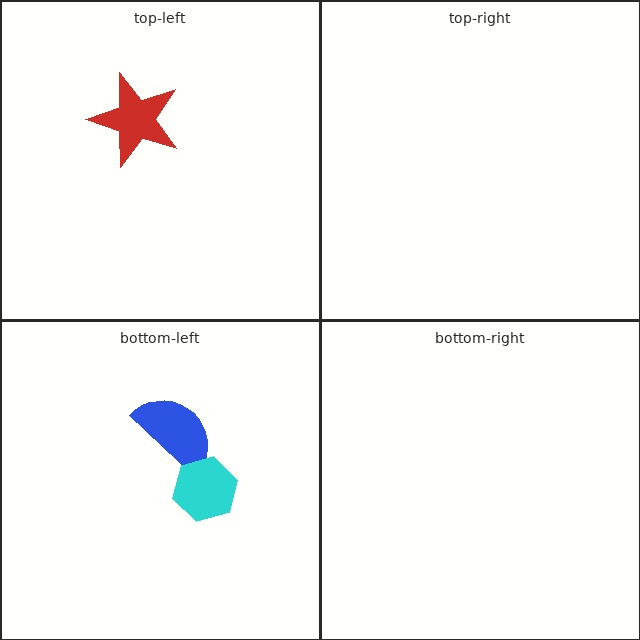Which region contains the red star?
The top-left region.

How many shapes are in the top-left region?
1.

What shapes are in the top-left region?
The red star.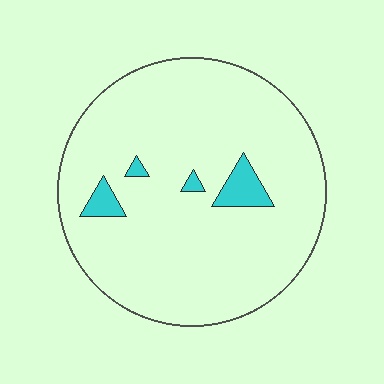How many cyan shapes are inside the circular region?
4.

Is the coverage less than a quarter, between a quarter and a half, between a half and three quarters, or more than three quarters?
Less than a quarter.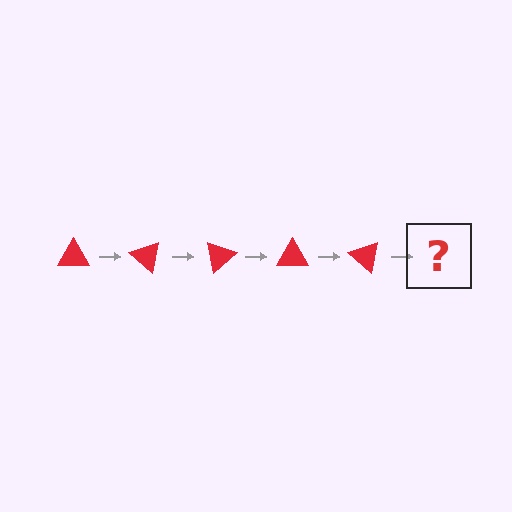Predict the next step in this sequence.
The next step is a red triangle rotated 200 degrees.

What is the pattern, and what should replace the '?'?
The pattern is that the triangle rotates 40 degrees each step. The '?' should be a red triangle rotated 200 degrees.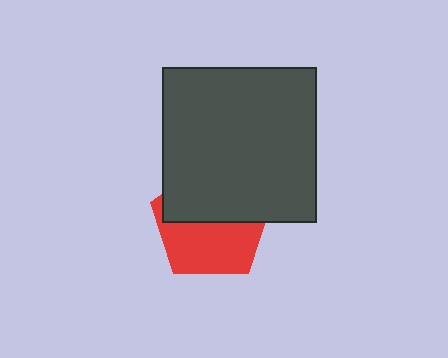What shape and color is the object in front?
The object in front is a dark gray square.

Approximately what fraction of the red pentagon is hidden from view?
Roughly 50% of the red pentagon is hidden behind the dark gray square.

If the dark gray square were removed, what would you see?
You would see the complete red pentagon.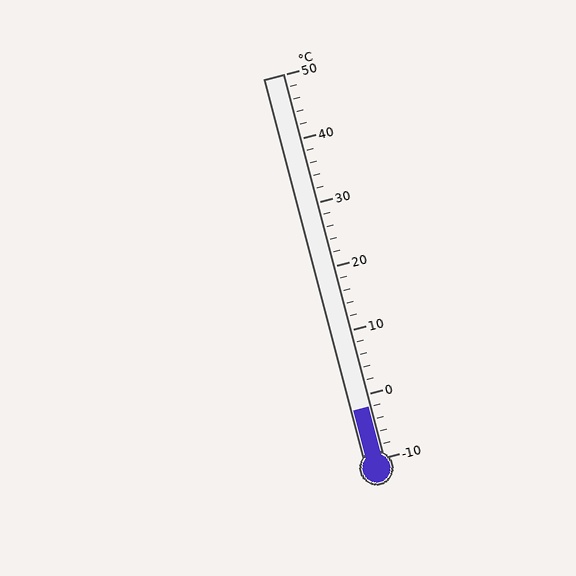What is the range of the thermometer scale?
The thermometer scale ranges from -10°C to 50°C.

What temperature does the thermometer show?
The thermometer shows approximately -2°C.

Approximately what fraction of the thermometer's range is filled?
The thermometer is filled to approximately 15% of its range.